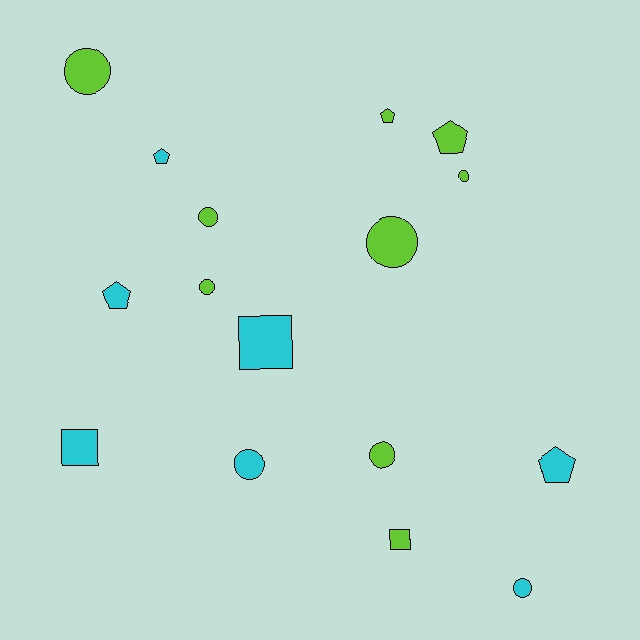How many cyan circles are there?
There are 2 cyan circles.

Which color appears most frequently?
Lime, with 9 objects.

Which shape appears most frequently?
Circle, with 8 objects.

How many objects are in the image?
There are 16 objects.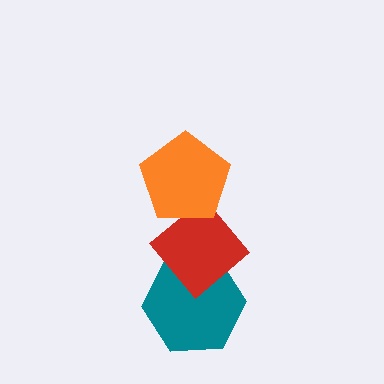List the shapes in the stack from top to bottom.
From top to bottom: the orange pentagon, the red diamond, the teal hexagon.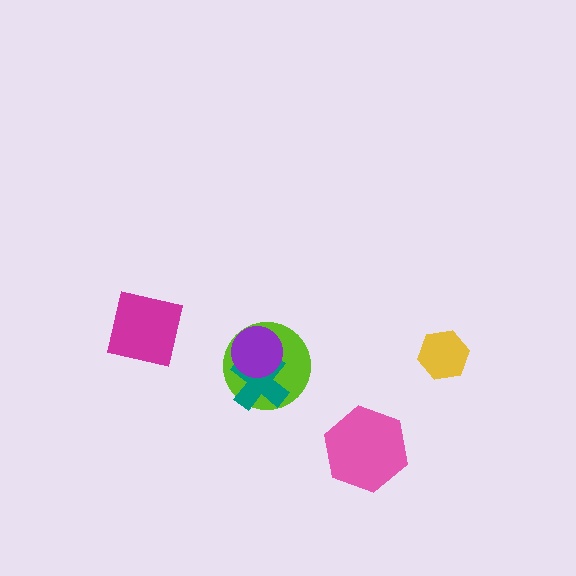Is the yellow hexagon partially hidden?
No, no other shape covers it.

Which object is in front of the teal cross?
The purple circle is in front of the teal cross.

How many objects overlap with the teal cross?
2 objects overlap with the teal cross.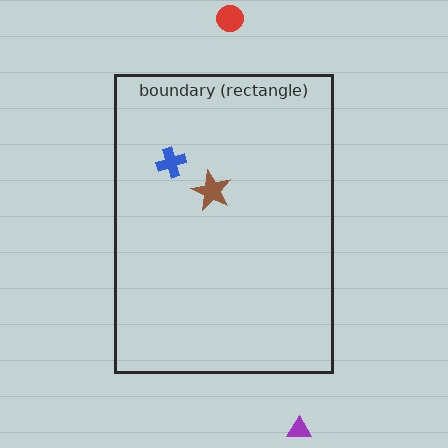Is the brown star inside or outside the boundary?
Inside.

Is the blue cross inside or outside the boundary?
Inside.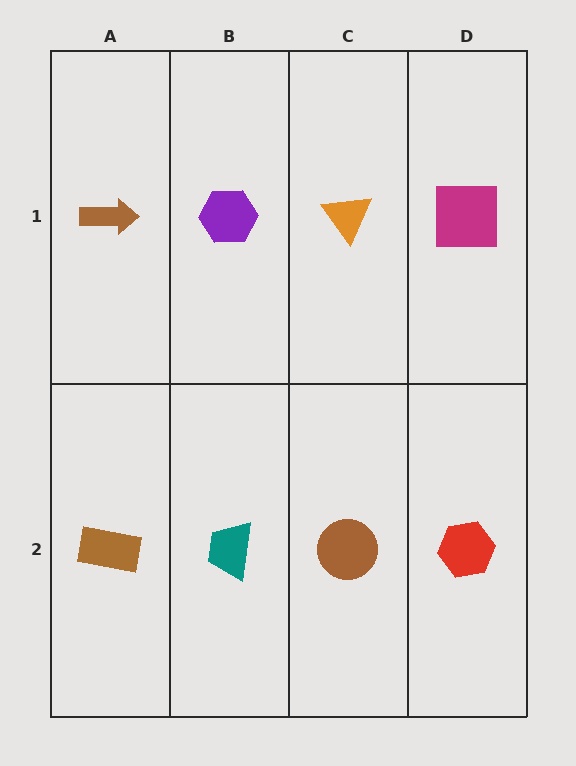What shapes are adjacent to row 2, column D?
A magenta square (row 1, column D), a brown circle (row 2, column C).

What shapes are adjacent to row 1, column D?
A red hexagon (row 2, column D), an orange triangle (row 1, column C).